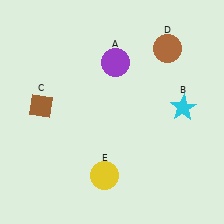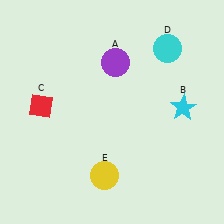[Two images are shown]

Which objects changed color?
C changed from brown to red. D changed from brown to cyan.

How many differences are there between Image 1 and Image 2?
There are 2 differences between the two images.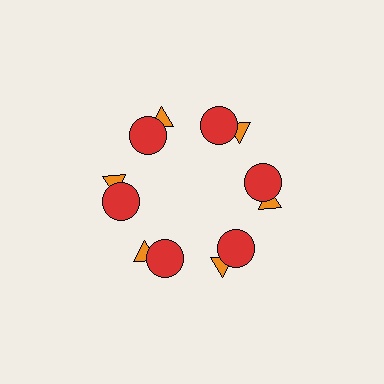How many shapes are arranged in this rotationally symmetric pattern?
There are 12 shapes, arranged in 6 groups of 2.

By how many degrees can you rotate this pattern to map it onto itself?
The pattern maps onto itself every 60 degrees of rotation.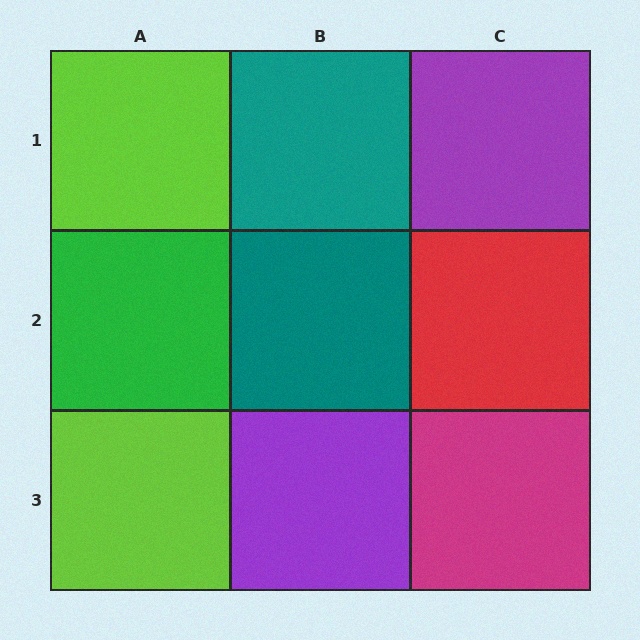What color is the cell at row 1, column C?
Purple.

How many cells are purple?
2 cells are purple.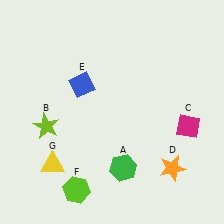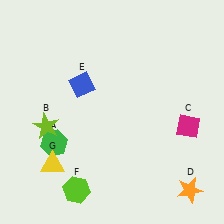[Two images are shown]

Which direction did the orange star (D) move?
The orange star (D) moved down.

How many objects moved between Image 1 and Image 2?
2 objects moved between the two images.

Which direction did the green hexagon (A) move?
The green hexagon (A) moved left.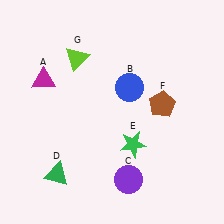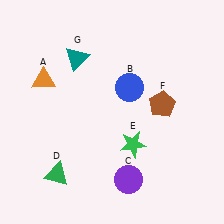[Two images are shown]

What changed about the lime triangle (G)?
In Image 1, G is lime. In Image 2, it changed to teal.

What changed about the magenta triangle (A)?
In Image 1, A is magenta. In Image 2, it changed to orange.